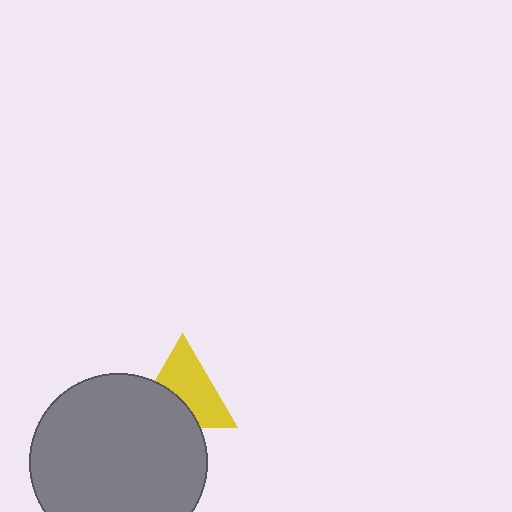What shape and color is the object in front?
The object in front is a gray circle.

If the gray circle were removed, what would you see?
You would see the complete yellow triangle.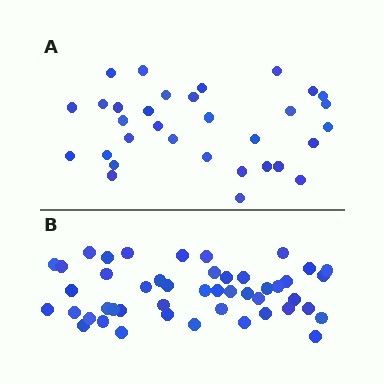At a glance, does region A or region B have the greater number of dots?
Region B (the bottom region) has more dots.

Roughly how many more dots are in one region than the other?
Region B has approximately 15 more dots than region A.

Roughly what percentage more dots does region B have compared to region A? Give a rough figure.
About 45% more.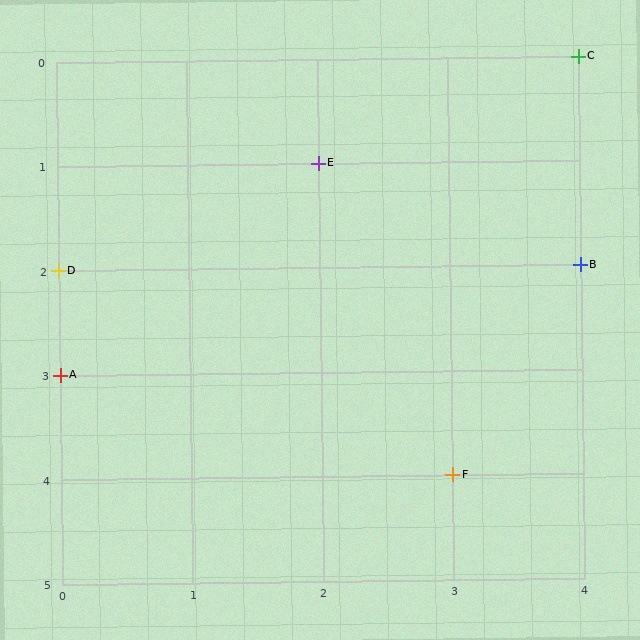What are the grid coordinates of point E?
Point E is at grid coordinates (2, 1).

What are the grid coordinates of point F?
Point F is at grid coordinates (3, 4).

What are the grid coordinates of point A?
Point A is at grid coordinates (0, 3).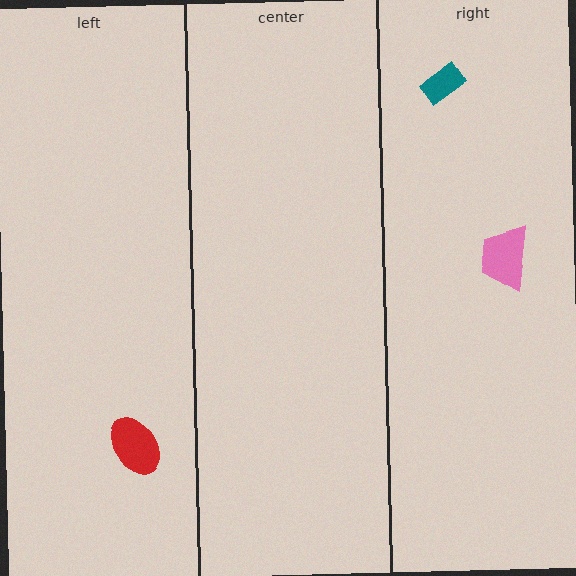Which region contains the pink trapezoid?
The right region.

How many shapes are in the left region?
1.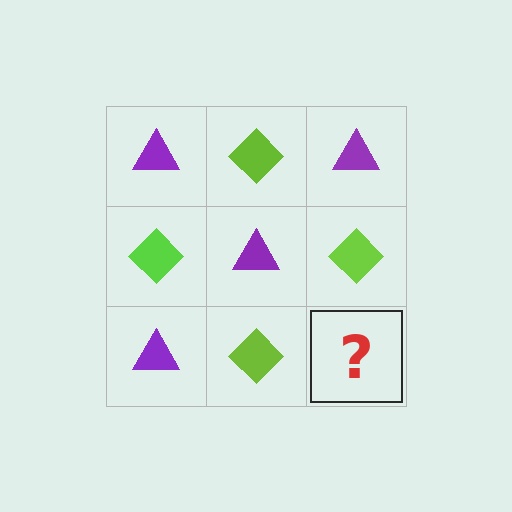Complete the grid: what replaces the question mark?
The question mark should be replaced with a purple triangle.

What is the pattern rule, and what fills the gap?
The rule is that it alternates purple triangle and lime diamond in a checkerboard pattern. The gap should be filled with a purple triangle.